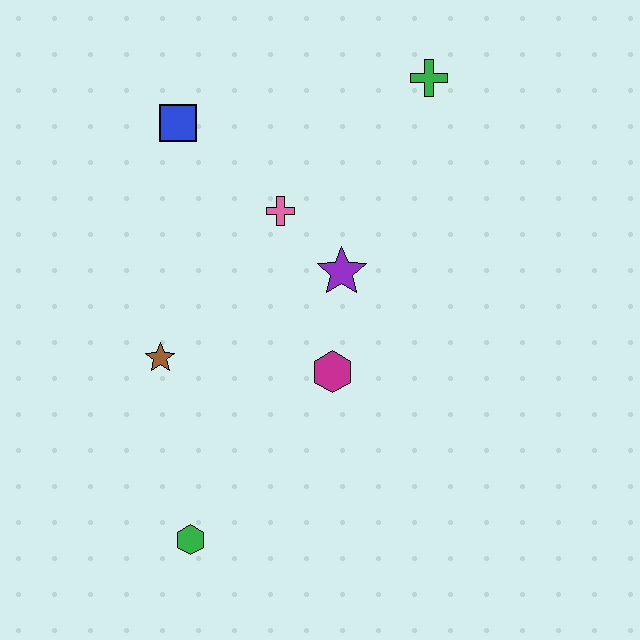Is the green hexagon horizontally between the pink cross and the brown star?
Yes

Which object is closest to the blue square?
The pink cross is closest to the blue square.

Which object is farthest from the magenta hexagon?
The green cross is farthest from the magenta hexagon.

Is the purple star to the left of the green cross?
Yes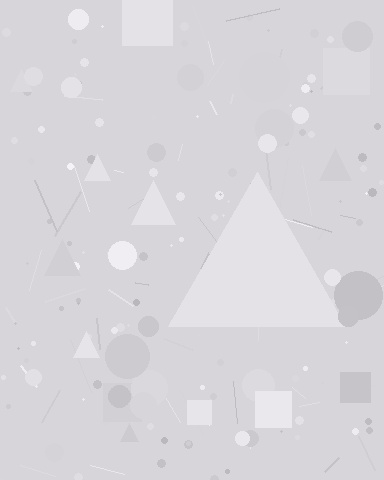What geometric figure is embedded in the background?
A triangle is embedded in the background.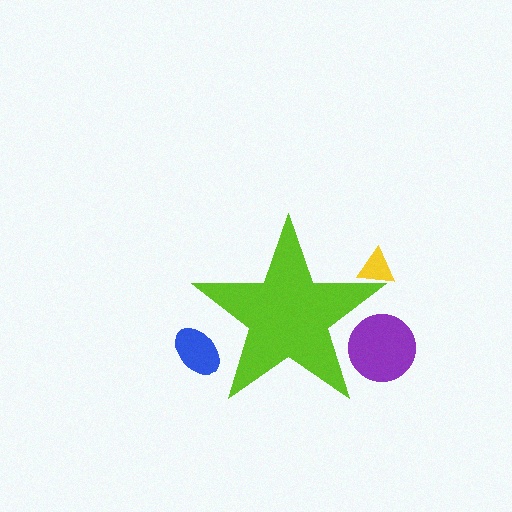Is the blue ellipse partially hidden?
Yes, the blue ellipse is partially hidden behind the lime star.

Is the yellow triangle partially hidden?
Yes, the yellow triangle is partially hidden behind the lime star.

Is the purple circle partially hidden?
Yes, the purple circle is partially hidden behind the lime star.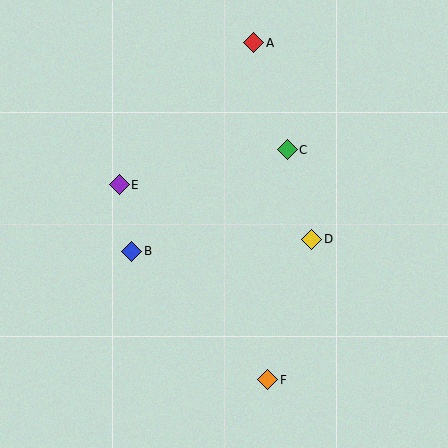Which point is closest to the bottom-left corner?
Point B is closest to the bottom-left corner.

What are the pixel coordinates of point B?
Point B is at (132, 251).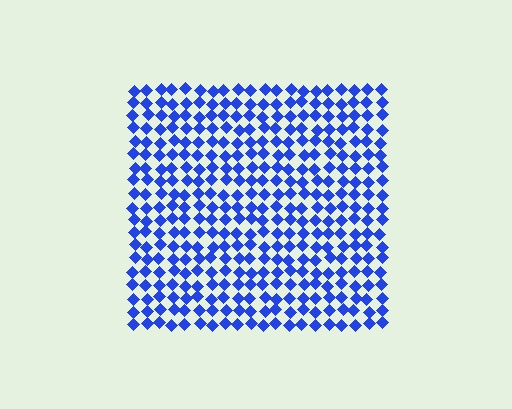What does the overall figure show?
The overall figure shows a square.